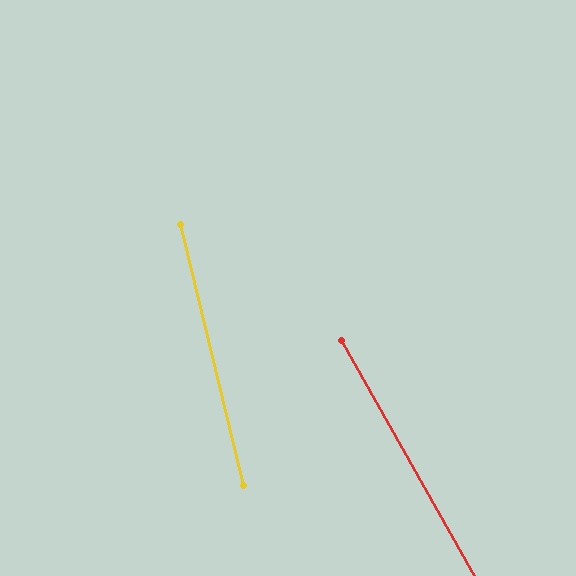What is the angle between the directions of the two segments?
Approximately 16 degrees.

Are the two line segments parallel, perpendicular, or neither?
Neither parallel nor perpendicular — they differ by about 16°.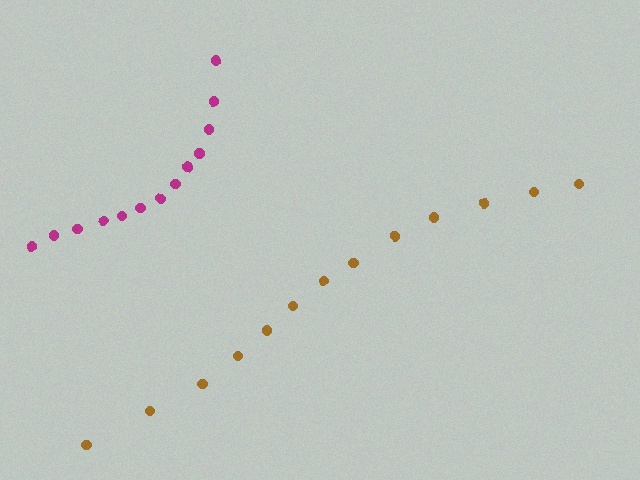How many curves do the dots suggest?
There are 2 distinct paths.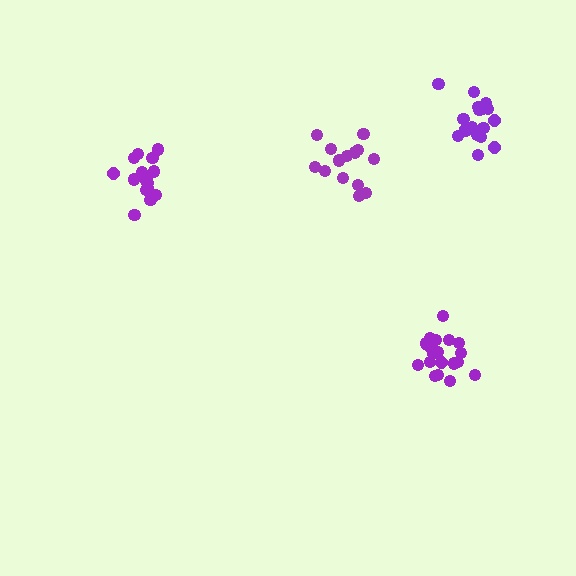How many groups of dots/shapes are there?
There are 4 groups.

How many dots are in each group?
Group 1: 20 dots, Group 2: 19 dots, Group 3: 14 dots, Group 4: 18 dots (71 total).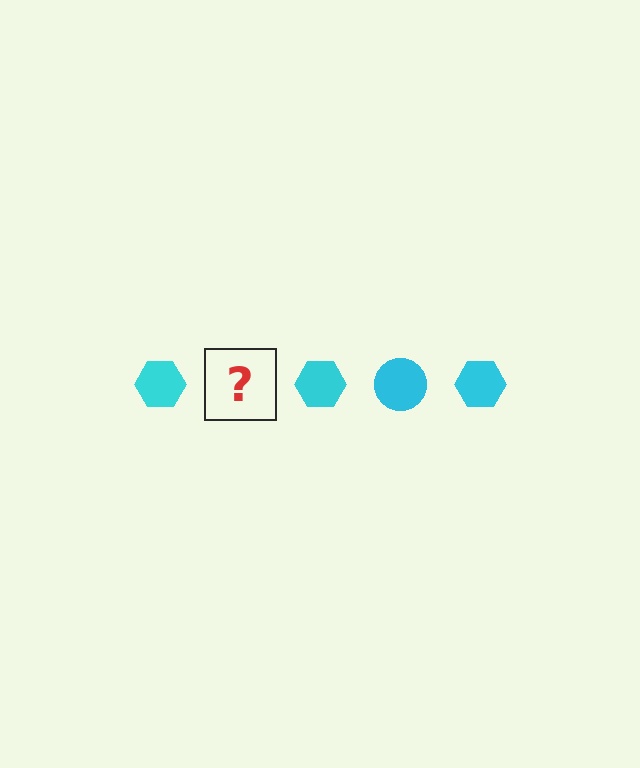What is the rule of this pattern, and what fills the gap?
The rule is that the pattern cycles through hexagon, circle shapes in cyan. The gap should be filled with a cyan circle.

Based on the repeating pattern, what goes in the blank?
The blank should be a cyan circle.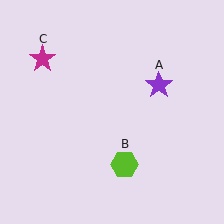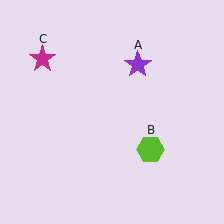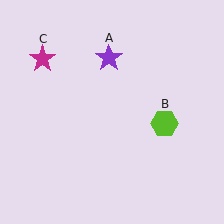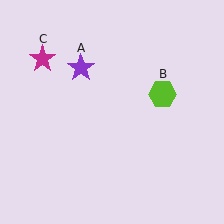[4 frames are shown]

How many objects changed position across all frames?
2 objects changed position: purple star (object A), lime hexagon (object B).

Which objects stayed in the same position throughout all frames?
Magenta star (object C) remained stationary.